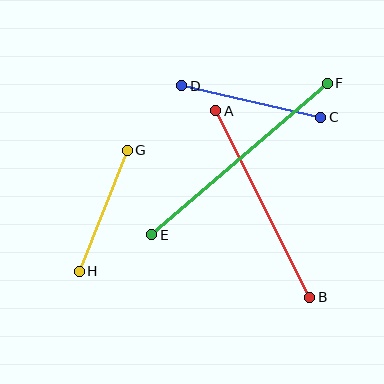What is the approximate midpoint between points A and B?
The midpoint is at approximately (263, 204) pixels.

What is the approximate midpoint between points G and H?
The midpoint is at approximately (103, 211) pixels.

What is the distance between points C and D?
The distance is approximately 143 pixels.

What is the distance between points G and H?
The distance is approximately 130 pixels.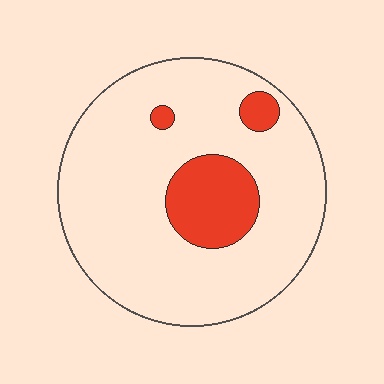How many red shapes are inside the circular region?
3.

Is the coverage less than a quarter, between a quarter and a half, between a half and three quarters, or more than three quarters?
Less than a quarter.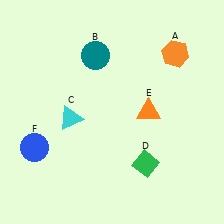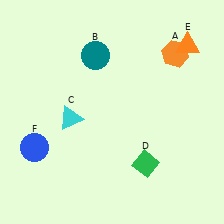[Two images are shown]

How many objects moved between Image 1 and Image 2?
1 object moved between the two images.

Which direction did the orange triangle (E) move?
The orange triangle (E) moved up.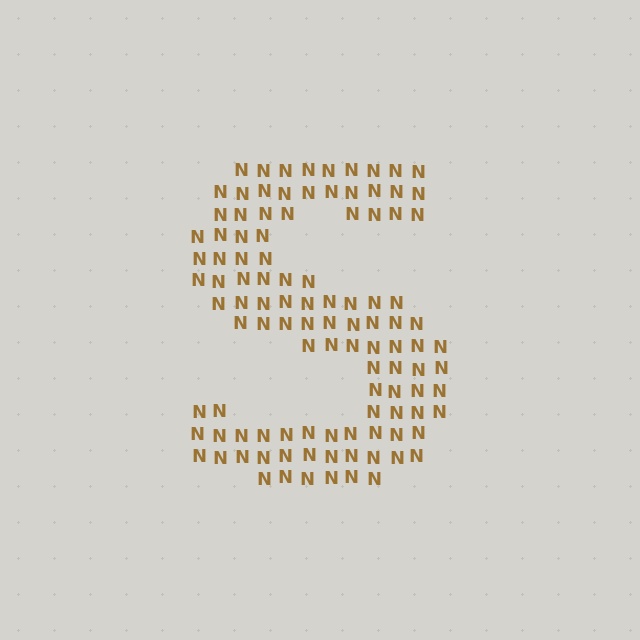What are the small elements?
The small elements are letter N's.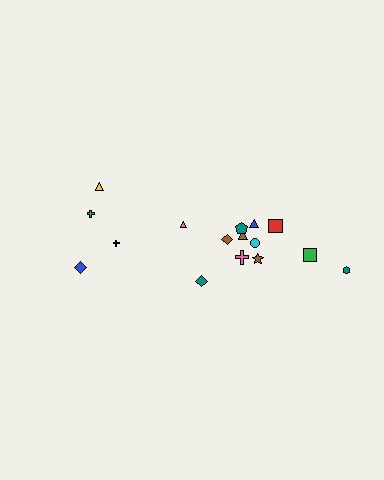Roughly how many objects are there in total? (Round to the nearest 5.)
Roughly 15 objects in total.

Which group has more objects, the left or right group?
The right group.